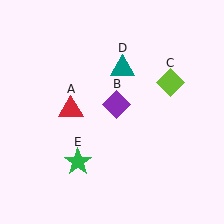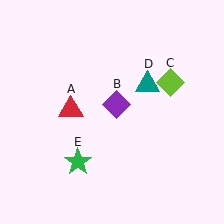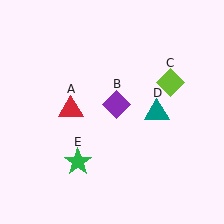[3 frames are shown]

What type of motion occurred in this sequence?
The teal triangle (object D) rotated clockwise around the center of the scene.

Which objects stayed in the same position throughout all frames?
Red triangle (object A) and purple diamond (object B) and lime diamond (object C) and green star (object E) remained stationary.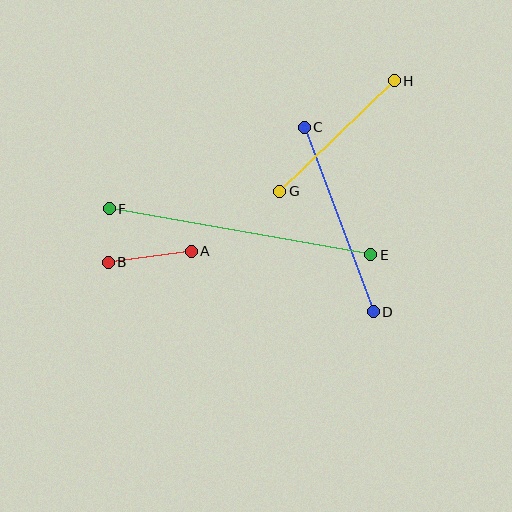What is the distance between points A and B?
The distance is approximately 84 pixels.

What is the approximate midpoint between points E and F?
The midpoint is at approximately (240, 232) pixels.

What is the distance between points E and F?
The distance is approximately 265 pixels.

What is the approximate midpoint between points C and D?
The midpoint is at approximately (339, 220) pixels.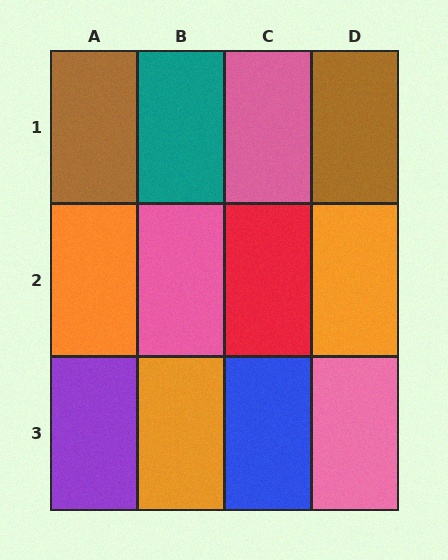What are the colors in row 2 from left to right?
Orange, pink, red, orange.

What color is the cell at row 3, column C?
Blue.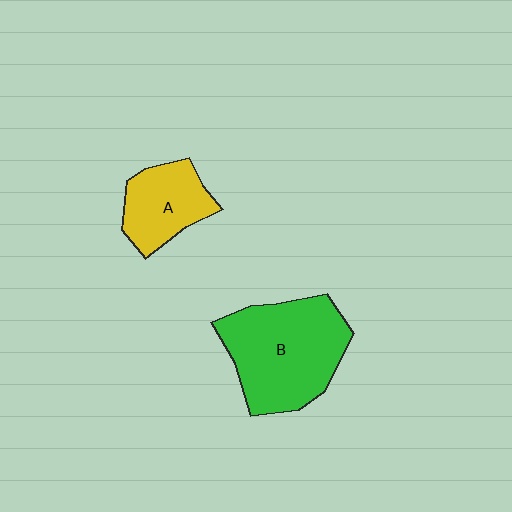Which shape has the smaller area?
Shape A (yellow).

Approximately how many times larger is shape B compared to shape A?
Approximately 1.9 times.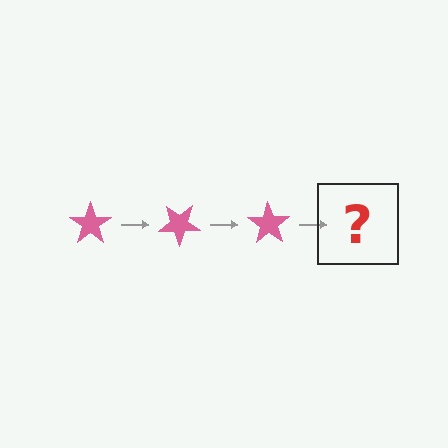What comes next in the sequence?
The next element should be a pink star rotated 105 degrees.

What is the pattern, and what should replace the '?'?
The pattern is that the star rotates 35 degrees each step. The '?' should be a pink star rotated 105 degrees.